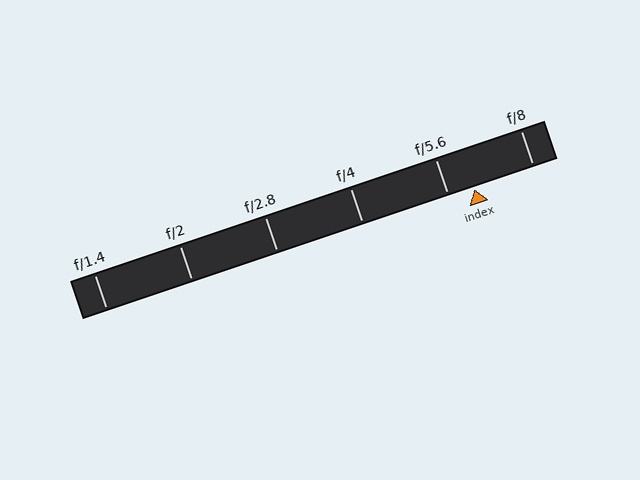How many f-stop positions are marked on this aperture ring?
There are 6 f-stop positions marked.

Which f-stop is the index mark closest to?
The index mark is closest to f/5.6.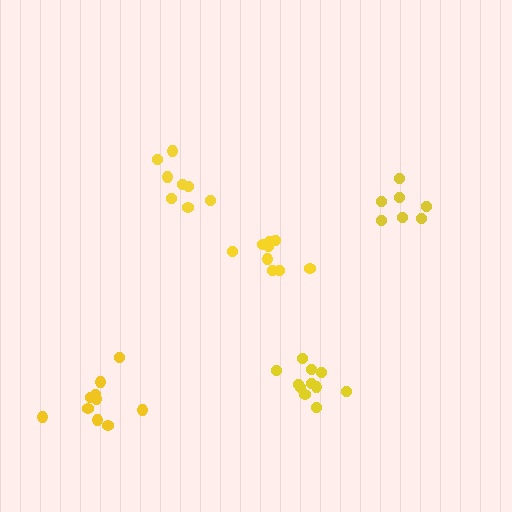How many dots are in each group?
Group 1: 8 dots, Group 2: 10 dots, Group 3: 7 dots, Group 4: 9 dots, Group 5: 11 dots (45 total).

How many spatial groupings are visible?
There are 5 spatial groupings.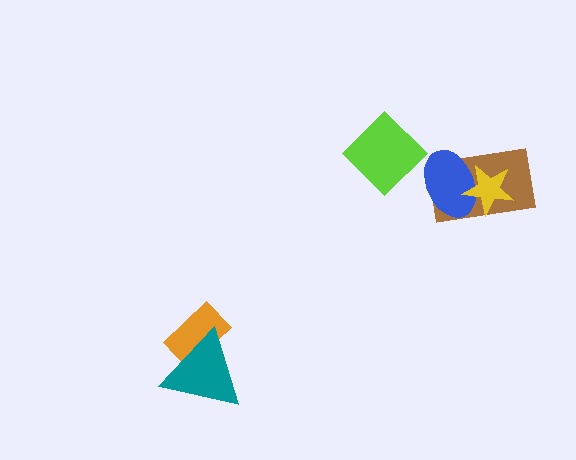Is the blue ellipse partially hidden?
Yes, it is partially covered by another shape.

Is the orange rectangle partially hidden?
Yes, it is partially covered by another shape.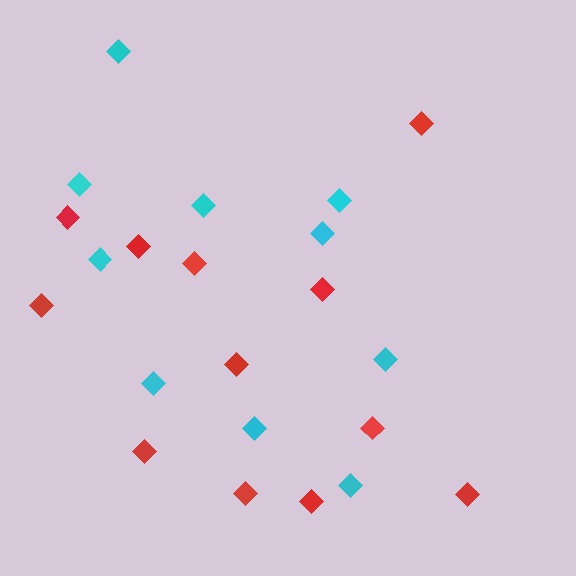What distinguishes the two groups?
There are 2 groups: one group of red diamonds (12) and one group of cyan diamonds (10).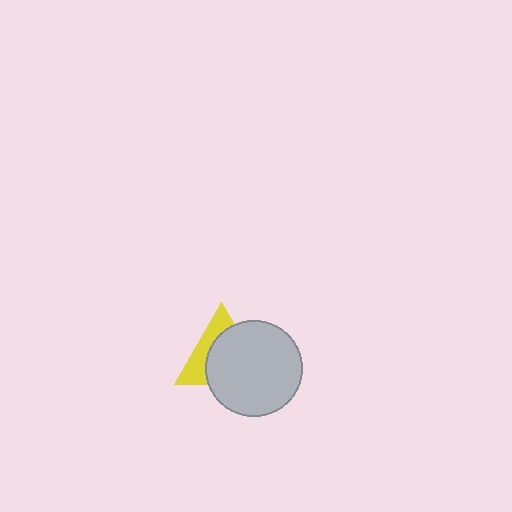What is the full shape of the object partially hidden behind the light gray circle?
The partially hidden object is a yellow triangle.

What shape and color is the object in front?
The object in front is a light gray circle.